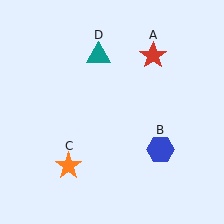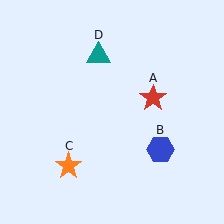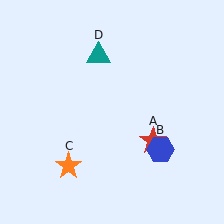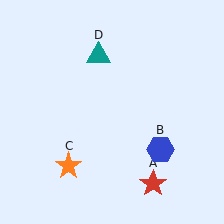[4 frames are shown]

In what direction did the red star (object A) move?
The red star (object A) moved down.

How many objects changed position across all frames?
1 object changed position: red star (object A).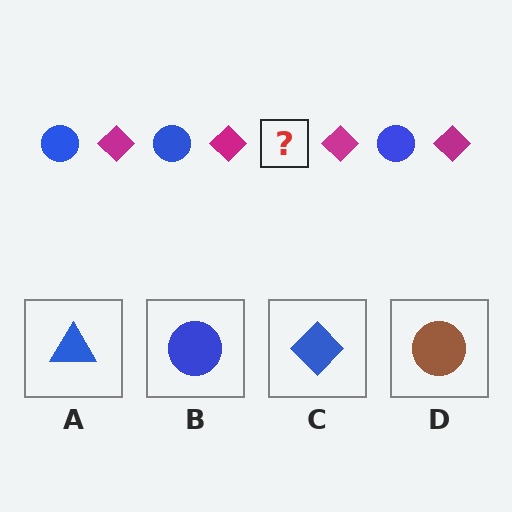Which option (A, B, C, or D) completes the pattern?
B.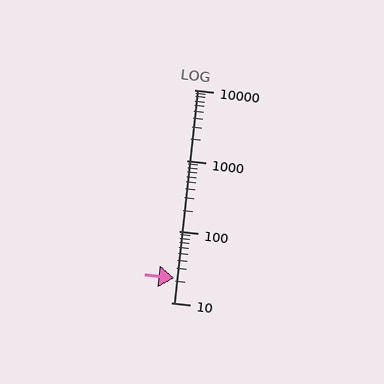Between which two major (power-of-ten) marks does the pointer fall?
The pointer is between 10 and 100.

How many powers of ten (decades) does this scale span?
The scale spans 3 decades, from 10 to 10000.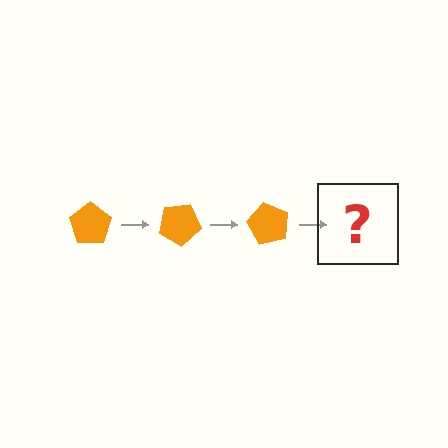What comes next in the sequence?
The next element should be an orange pentagon rotated 90 degrees.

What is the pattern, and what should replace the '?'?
The pattern is that the pentagon rotates 30 degrees each step. The '?' should be an orange pentagon rotated 90 degrees.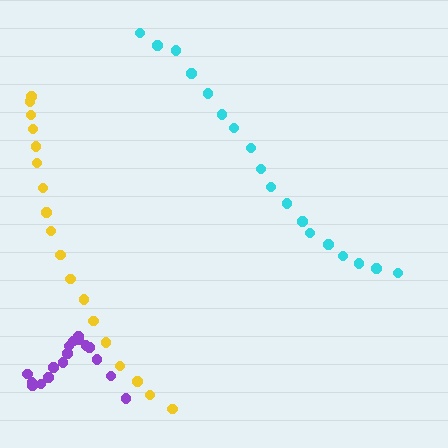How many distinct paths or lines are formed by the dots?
There are 3 distinct paths.